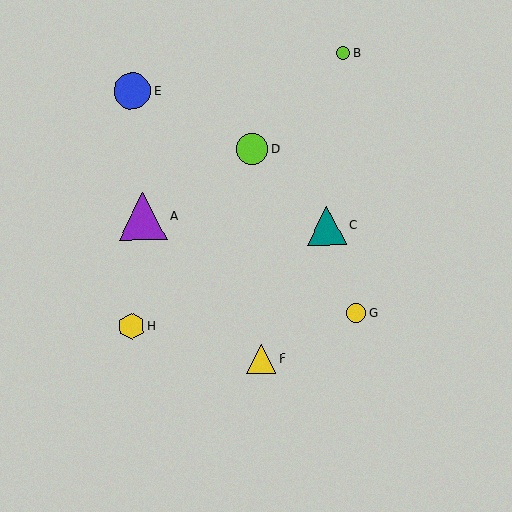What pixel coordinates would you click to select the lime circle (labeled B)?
Click at (343, 53) to select the lime circle B.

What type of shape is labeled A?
Shape A is a purple triangle.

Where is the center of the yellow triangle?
The center of the yellow triangle is at (261, 359).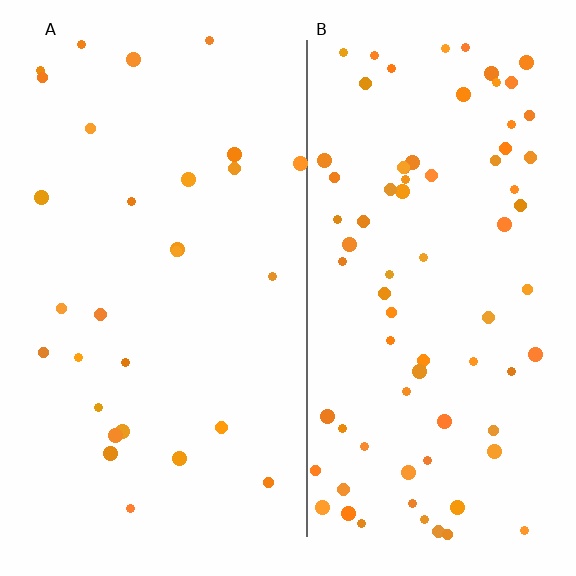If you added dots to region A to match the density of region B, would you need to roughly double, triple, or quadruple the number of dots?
Approximately triple.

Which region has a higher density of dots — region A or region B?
B (the right).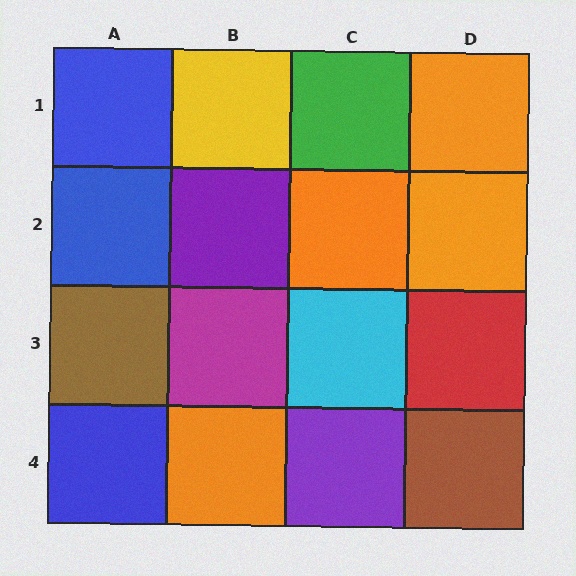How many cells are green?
1 cell is green.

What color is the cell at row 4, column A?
Blue.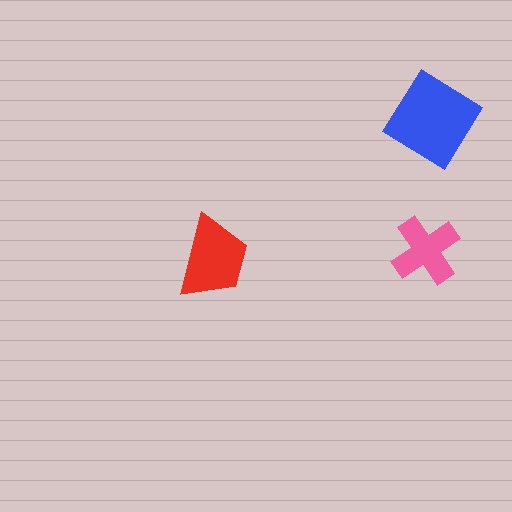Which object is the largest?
The blue diamond.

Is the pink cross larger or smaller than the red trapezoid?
Smaller.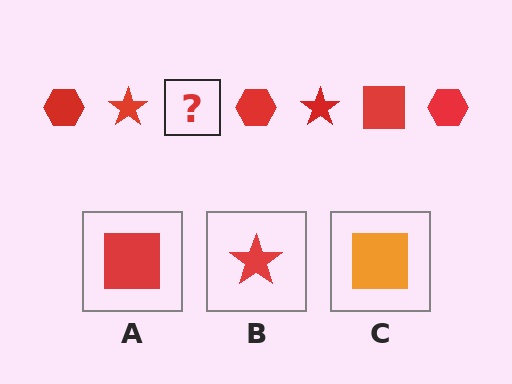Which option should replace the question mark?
Option A.